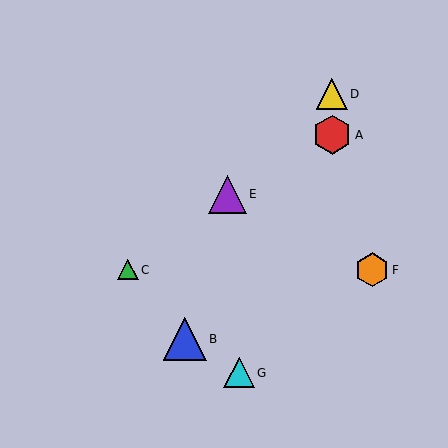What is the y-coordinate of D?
Object D is at y≈94.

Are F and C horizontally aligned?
Yes, both are at y≈270.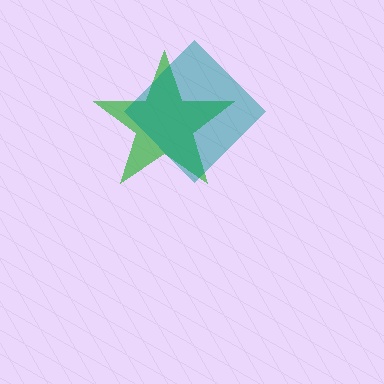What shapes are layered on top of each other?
The layered shapes are: a green star, a teal diamond.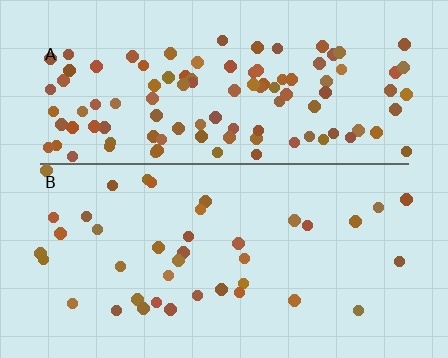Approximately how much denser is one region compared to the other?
Approximately 2.7× — region A over region B.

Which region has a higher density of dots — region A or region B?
A (the top).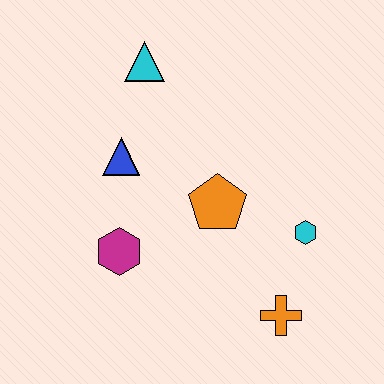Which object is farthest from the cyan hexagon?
The cyan triangle is farthest from the cyan hexagon.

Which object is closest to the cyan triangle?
The blue triangle is closest to the cyan triangle.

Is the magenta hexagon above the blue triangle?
No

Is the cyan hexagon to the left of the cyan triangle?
No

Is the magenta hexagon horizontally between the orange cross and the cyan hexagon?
No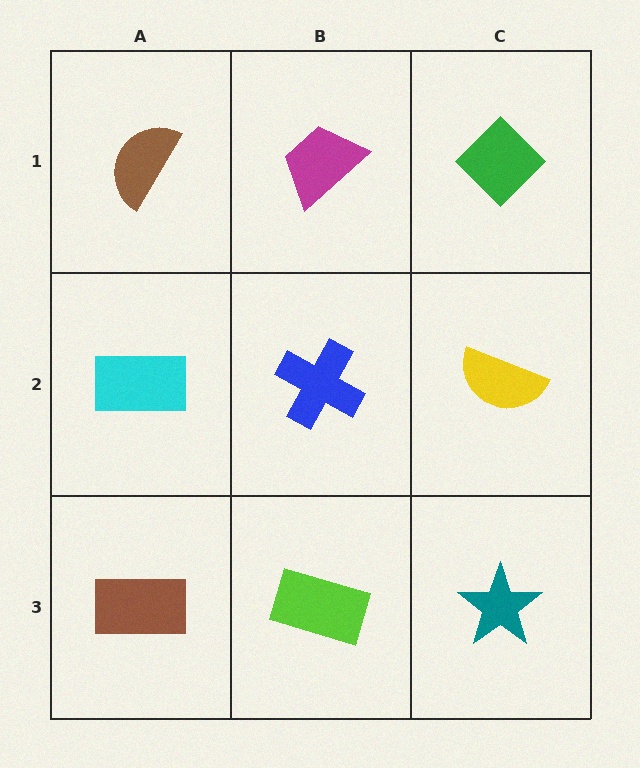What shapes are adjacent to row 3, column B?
A blue cross (row 2, column B), a brown rectangle (row 3, column A), a teal star (row 3, column C).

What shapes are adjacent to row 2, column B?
A magenta trapezoid (row 1, column B), a lime rectangle (row 3, column B), a cyan rectangle (row 2, column A), a yellow semicircle (row 2, column C).